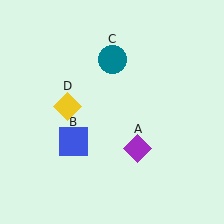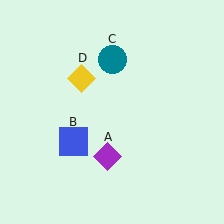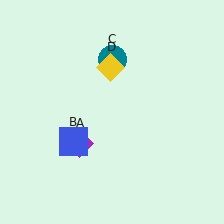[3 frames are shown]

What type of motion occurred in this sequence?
The purple diamond (object A), yellow diamond (object D) rotated clockwise around the center of the scene.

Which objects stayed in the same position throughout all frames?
Blue square (object B) and teal circle (object C) remained stationary.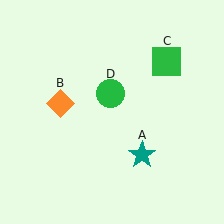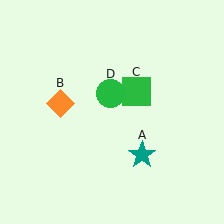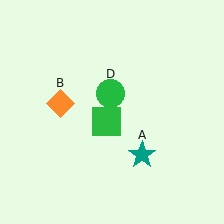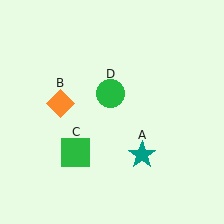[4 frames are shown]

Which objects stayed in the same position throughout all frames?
Teal star (object A) and orange diamond (object B) and green circle (object D) remained stationary.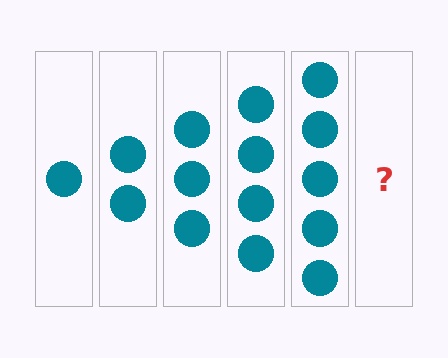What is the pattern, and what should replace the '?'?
The pattern is that each step adds one more circle. The '?' should be 6 circles.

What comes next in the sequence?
The next element should be 6 circles.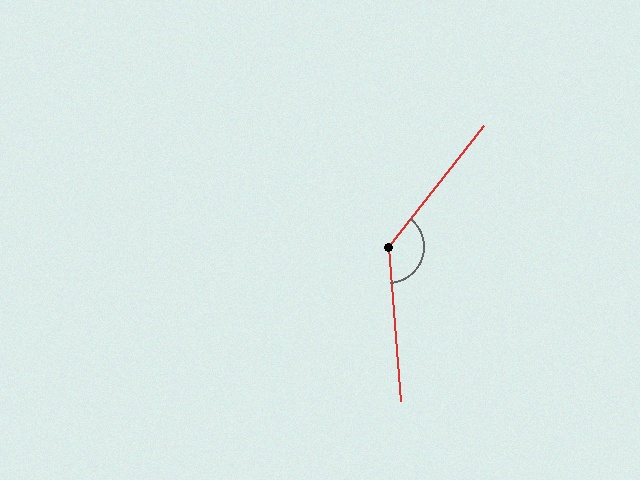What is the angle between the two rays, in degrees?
Approximately 137 degrees.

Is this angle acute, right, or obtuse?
It is obtuse.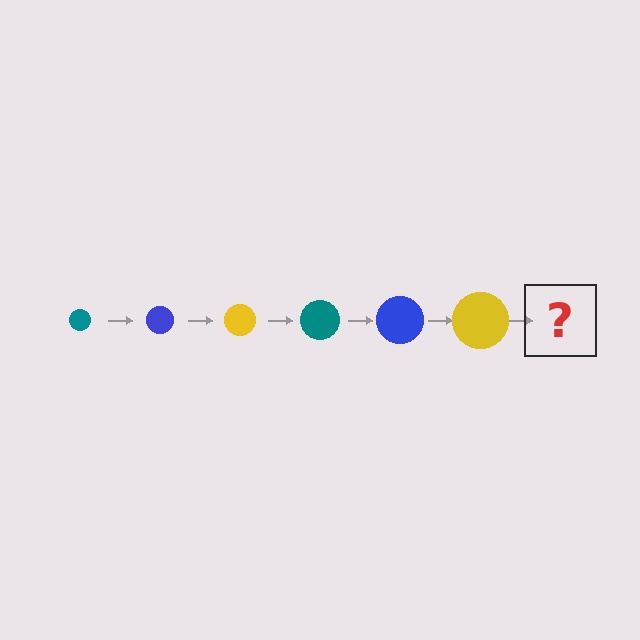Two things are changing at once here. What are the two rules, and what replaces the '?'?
The two rules are that the circle grows larger each step and the color cycles through teal, blue, and yellow. The '?' should be a teal circle, larger than the previous one.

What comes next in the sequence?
The next element should be a teal circle, larger than the previous one.